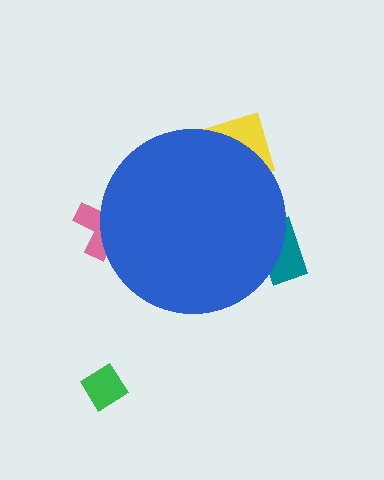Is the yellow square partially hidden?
Yes, the yellow square is partially hidden behind the blue circle.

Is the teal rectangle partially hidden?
Yes, the teal rectangle is partially hidden behind the blue circle.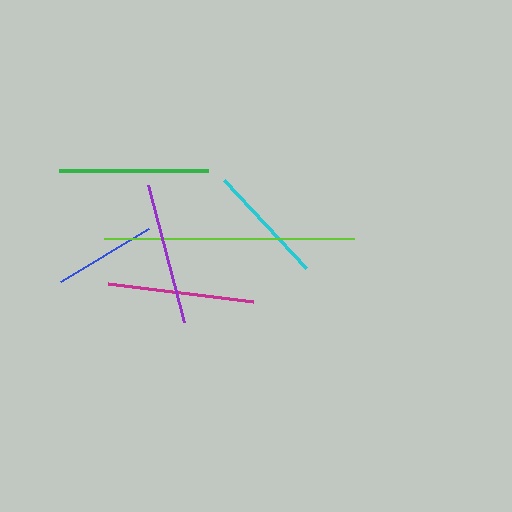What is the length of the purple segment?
The purple segment is approximately 141 pixels long.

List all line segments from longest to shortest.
From longest to shortest: lime, green, magenta, purple, cyan, blue.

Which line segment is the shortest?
The blue line is the shortest at approximately 103 pixels.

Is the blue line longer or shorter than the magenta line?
The magenta line is longer than the blue line.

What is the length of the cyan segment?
The cyan segment is approximately 120 pixels long.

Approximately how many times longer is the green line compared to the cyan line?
The green line is approximately 1.2 times the length of the cyan line.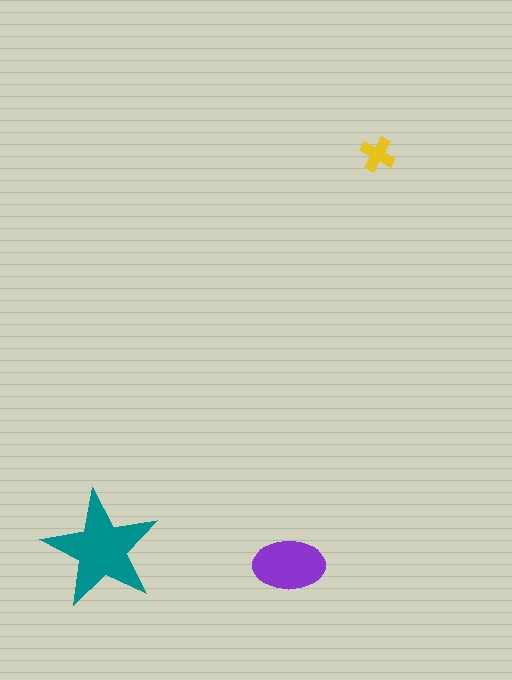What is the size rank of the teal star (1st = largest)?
1st.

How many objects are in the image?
There are 3 objects in the image.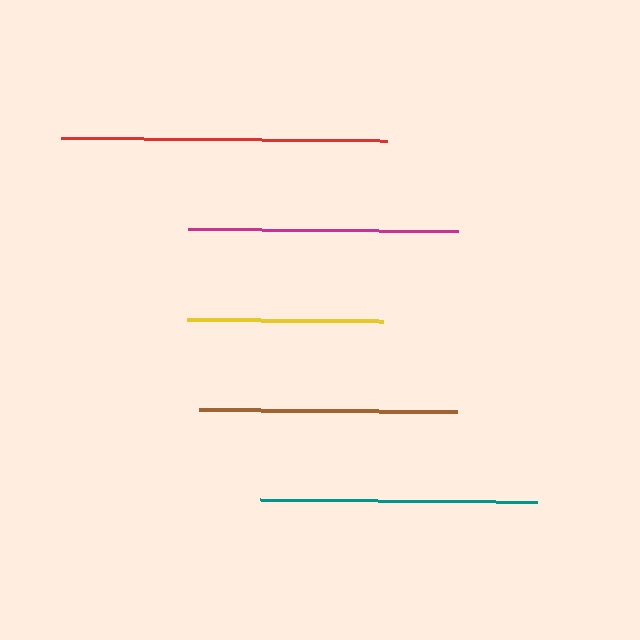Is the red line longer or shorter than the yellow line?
The red line is longer than the yellow line.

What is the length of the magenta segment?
The magenta segment is approximately 270 pixels long.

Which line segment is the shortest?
The yellow line is the shortest at approximately 196 pixels.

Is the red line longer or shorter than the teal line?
The red line is longer than the teal line.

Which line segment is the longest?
The red line is the longest at approximately 327 pixels.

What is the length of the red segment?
The red segment is approximately 327 pixels long.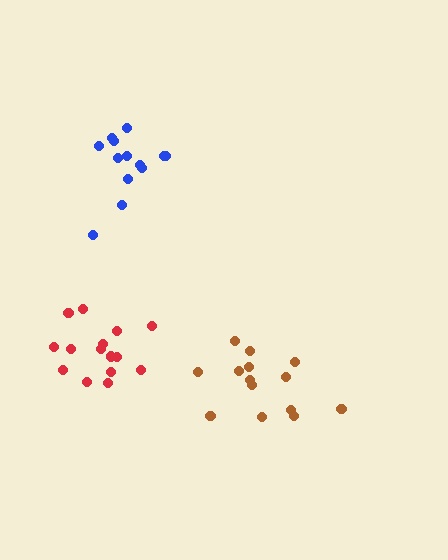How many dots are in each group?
Group 1: 13 dots, Group 2: 14 dots, Group 3: 15 dots (42 total).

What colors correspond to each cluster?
The clusters are colored: blue, brown, red.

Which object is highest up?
The blue cluster is topmost.